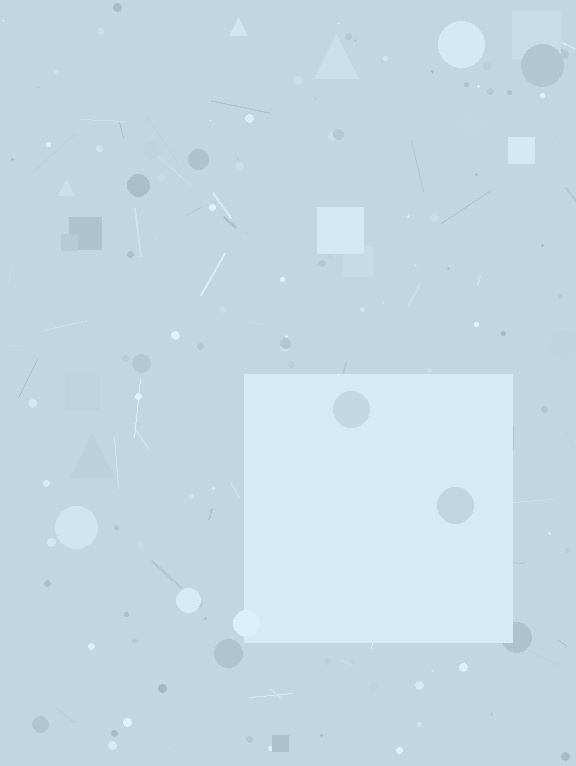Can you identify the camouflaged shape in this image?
The camouflaged shape is a square.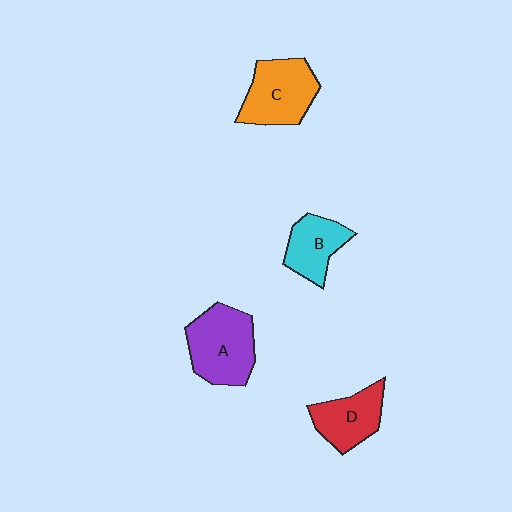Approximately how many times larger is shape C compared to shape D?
Approximately 1.3 times.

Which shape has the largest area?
Shape A (purple).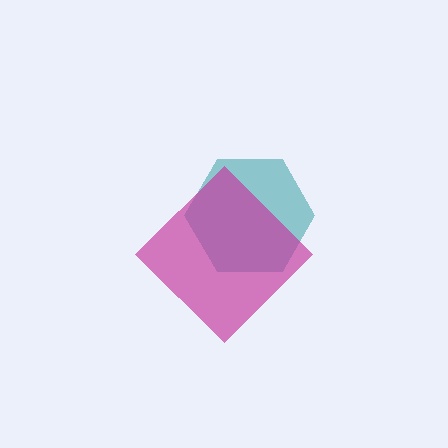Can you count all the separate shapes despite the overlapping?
Yes, there are 2 separate shapes.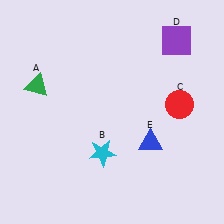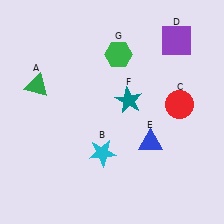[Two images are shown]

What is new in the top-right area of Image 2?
A teal star (F) was added in the top-right area of Image 2.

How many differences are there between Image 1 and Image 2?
There are 2 differences between the two images.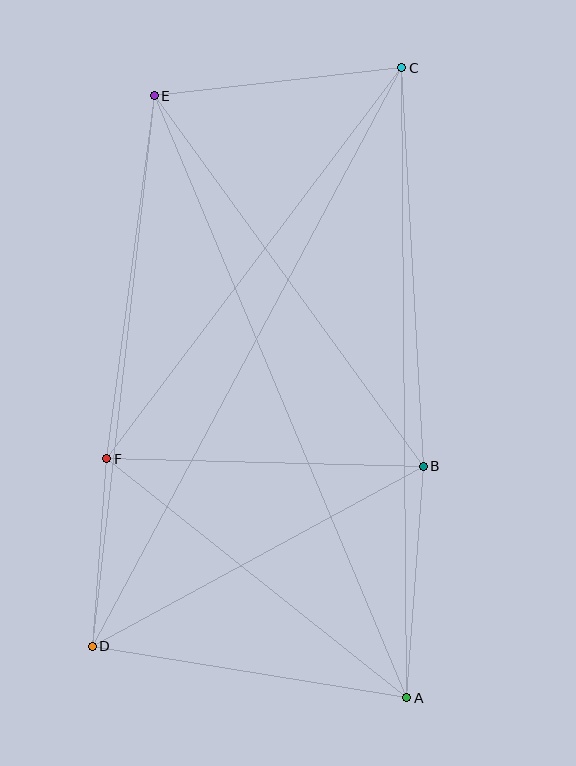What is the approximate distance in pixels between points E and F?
The distance between E and F is approximately 366 pixels.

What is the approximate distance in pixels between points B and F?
The distance between B and F is approximately 316 pixels.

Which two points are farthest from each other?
Points C and D are farthest from each other.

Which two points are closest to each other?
Points D and F are closest to each other.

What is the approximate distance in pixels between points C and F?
The distance between C and F is approximately 490 pixels.